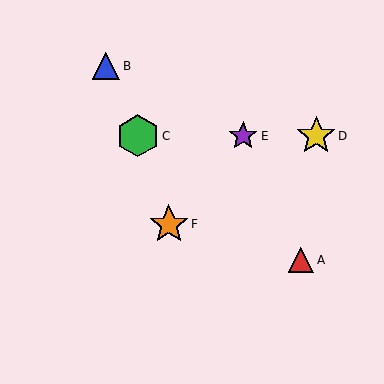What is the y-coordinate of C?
Object C is at y≈136.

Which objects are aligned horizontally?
Objects C, D, E are aligned horizontally.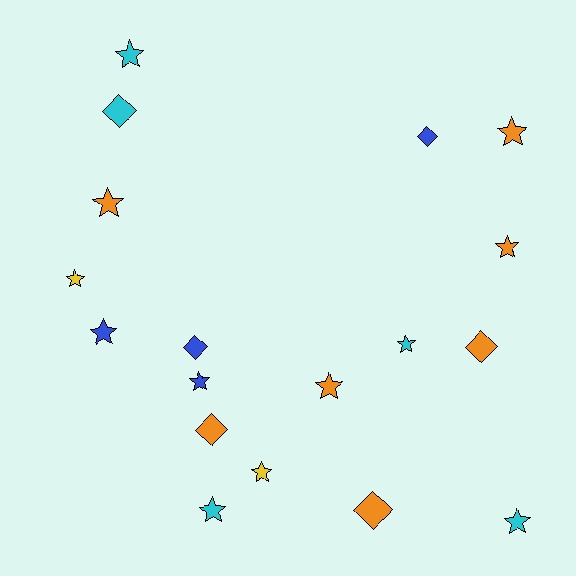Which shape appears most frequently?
Star, with 12 objects.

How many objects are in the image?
There are 18 objects.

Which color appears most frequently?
Orange, with 7 objects.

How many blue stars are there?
There are 2 blue stars.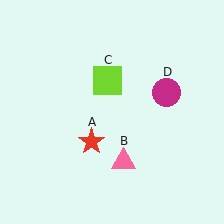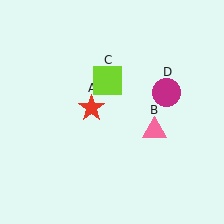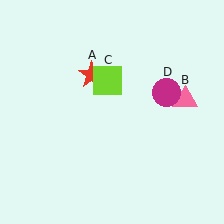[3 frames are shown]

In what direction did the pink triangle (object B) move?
The pink triangle (object B) moved up and to the right.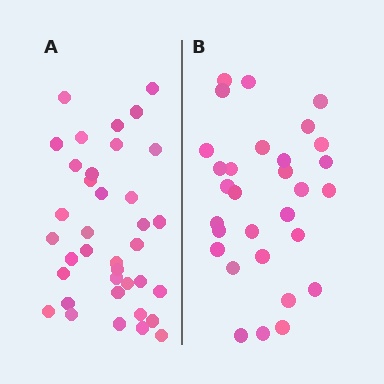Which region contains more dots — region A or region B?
Region A (the left region) has more dots.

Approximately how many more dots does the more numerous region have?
Region A has roughly 8 or so more dots than region B.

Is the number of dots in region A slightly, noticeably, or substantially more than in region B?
Region A has only slightly more — the two regions are fairly close. The ratio is roughly 1.2 to 1.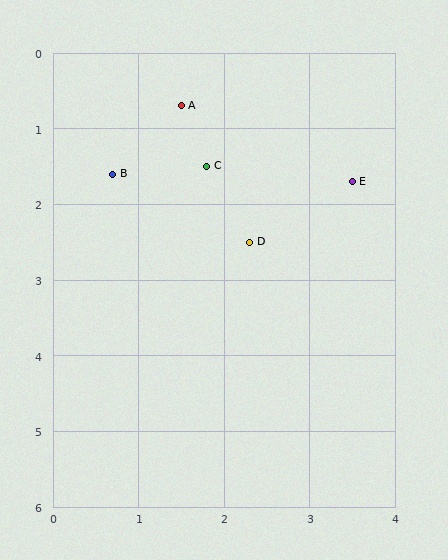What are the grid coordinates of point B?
Point B is at approximately (0.7, 1.6).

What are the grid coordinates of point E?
Point E is at approximately (3.5, 1.7).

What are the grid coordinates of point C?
Point C is at approximately (1.8, 1.5).